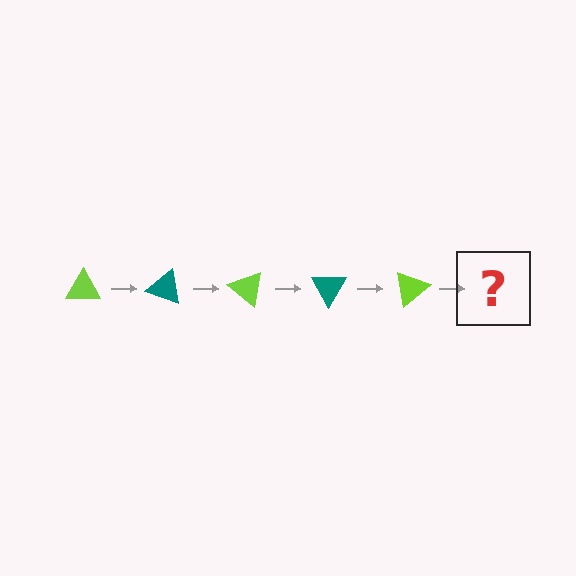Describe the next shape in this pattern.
It should be a teal triangle, rotated 100 degrees from the start.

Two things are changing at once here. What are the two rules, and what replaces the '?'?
The two rules are that it rotates 20 degrees each step and the color cycles through lime and teal. The '?' should be a teal triangle, rotated 100 degrees from the start.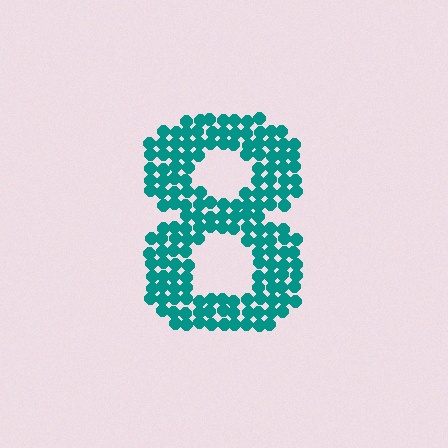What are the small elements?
The small elements are circles.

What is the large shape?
The large shape is the digit 8.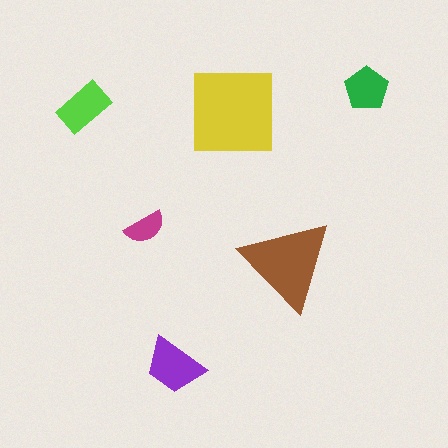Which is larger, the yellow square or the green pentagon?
The yellow square.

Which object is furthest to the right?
The green pentagon is rightmost.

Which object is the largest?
The yellow square.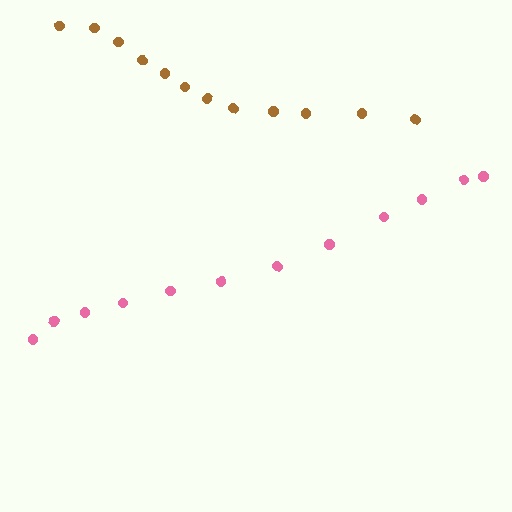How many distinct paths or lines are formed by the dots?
There are 2 distinct paths.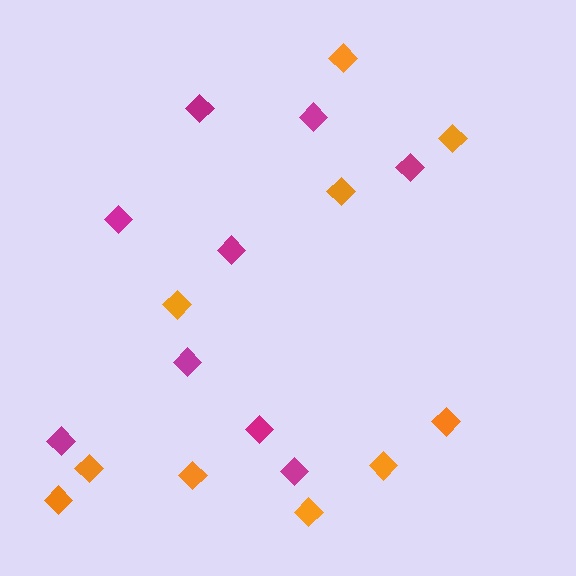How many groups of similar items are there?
There are 2 groups: one group of magenta diamonds (9) and one group of orange diamonds (10).